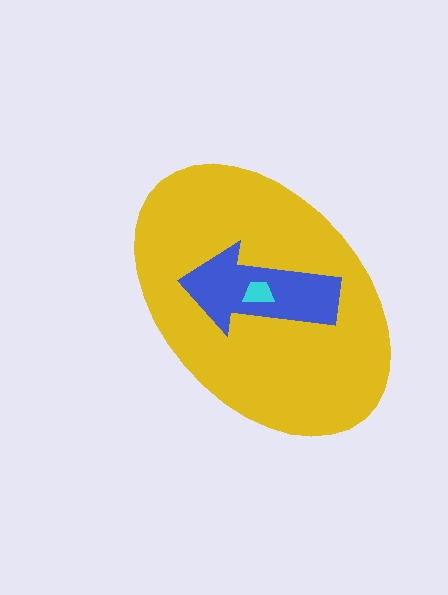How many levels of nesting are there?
3.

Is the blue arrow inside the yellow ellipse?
Yes.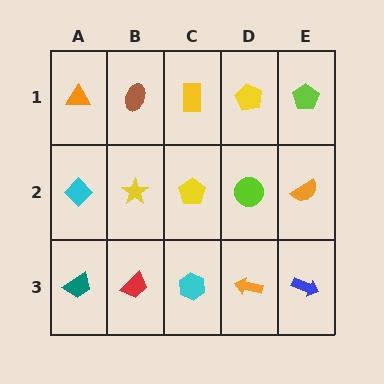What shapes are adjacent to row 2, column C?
A yellow rectangle (row 1, column C), a cyan hexagon (row 3, column C), a yellow star (row 2, column B), a lime circle (row 2, column D).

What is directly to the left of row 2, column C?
A yellow star.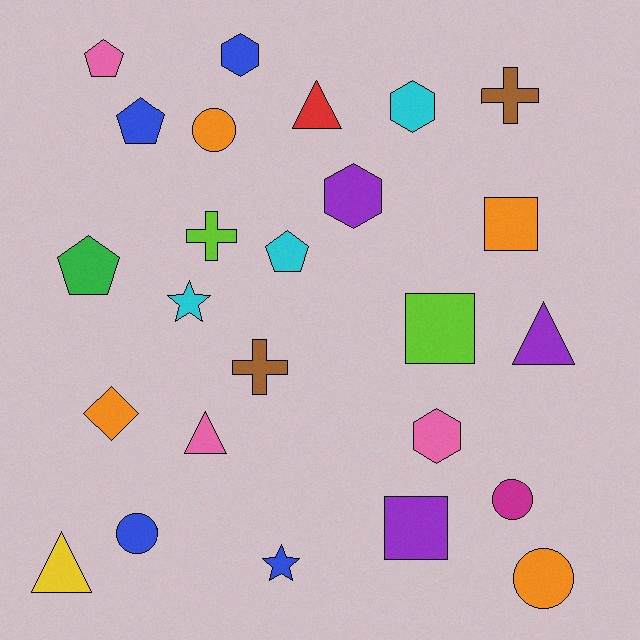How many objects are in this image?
There are 25 objects.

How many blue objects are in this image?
There are 4 blue objects.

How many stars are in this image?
There are 2 stars.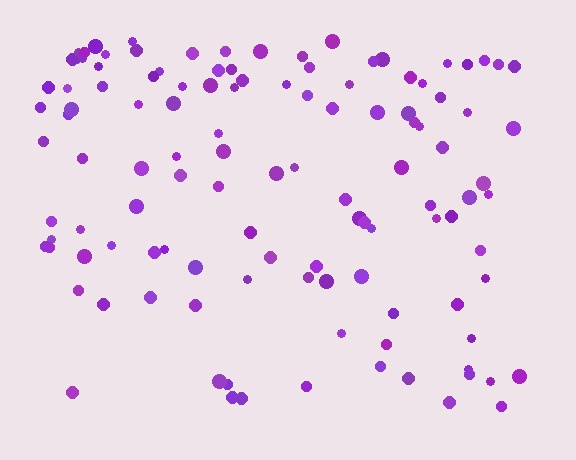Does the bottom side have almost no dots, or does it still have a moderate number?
Still a moderate number, just noticeably fewer than the top.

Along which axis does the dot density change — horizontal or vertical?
Vertical.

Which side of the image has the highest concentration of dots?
The top.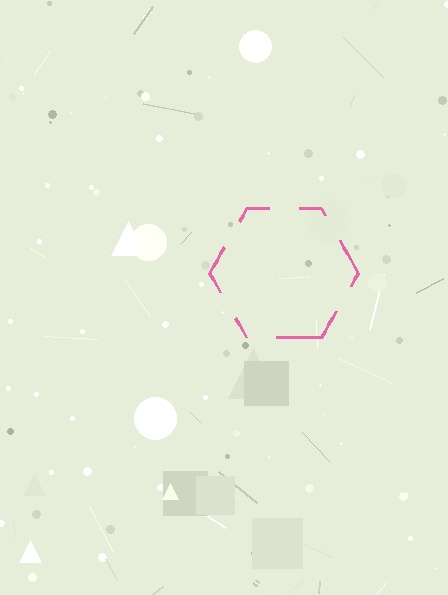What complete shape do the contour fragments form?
The contour fragments form a hexagon.